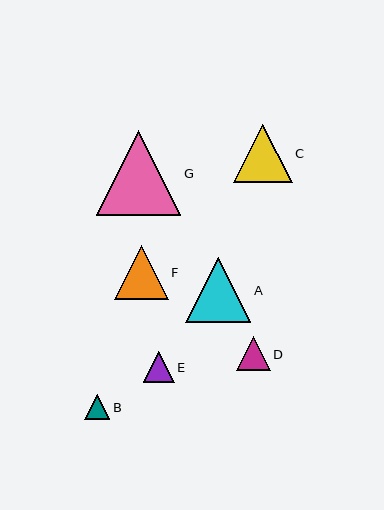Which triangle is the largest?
Triangle G is the largest with a size of approximately 85 pixels.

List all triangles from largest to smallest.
From largest to smallest: G, A, C, F, D, E, B.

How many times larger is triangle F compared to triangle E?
Triangle F is approximately 1.7 times the size of triangle E.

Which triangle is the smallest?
Triangle B is the smallest with a size of approximately 26 pixels.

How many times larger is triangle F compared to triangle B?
Triangle F is approximately 2.1 times the size of triangle B.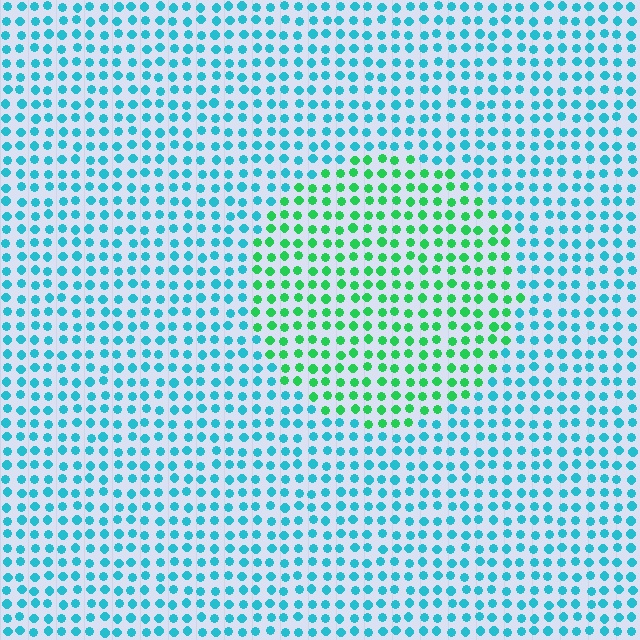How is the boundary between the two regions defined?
The boundary is defined purely by a slight shift in hue (about 49 degrees). Spacing, size, and orientation are identical on both sides.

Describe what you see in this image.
The image is filled with small cyan elements in a uniform arrangement. A circle-shaped region is visible where the elements are tinted to a slightly different hue, forming a subtle color boundary.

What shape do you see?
I see a circle.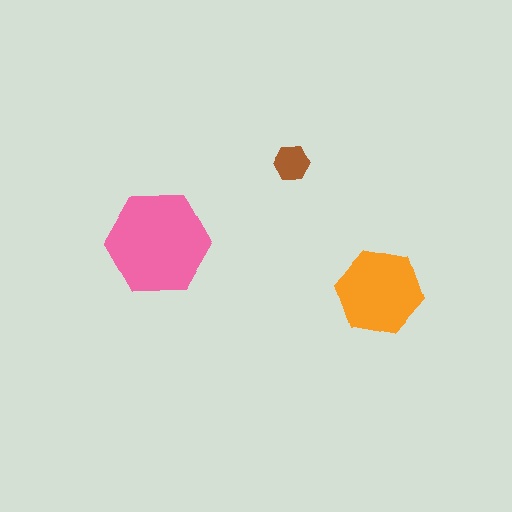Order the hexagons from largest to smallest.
the pink one, the orange one, the brown one.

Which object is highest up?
The brown hexagon is topmost.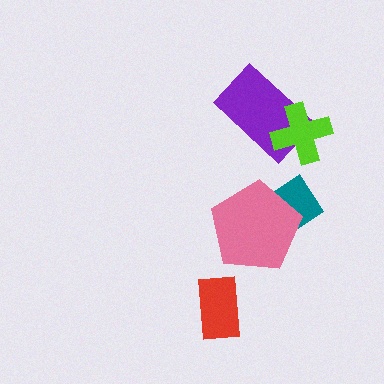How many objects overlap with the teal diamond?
1 object overlaps with the teal diamond.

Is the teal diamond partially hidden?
Yes, it is partially covered by another shape.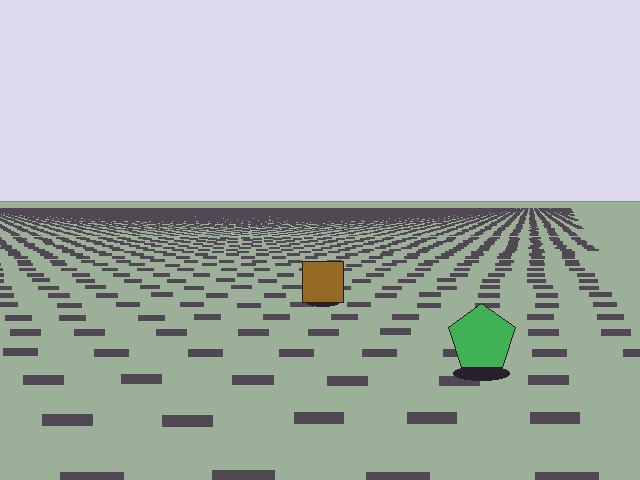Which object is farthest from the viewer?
The brown square is farthest from the viewer. It appears smaller and the ground texture around it is denser.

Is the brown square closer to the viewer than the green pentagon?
No. The green pentagon is closer — you can tell from the texture gradient: the ground texture is coarser near it.